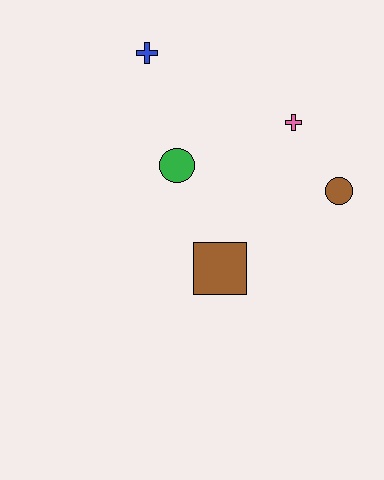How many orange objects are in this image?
There are no orange objects.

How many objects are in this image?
There are 5 objects.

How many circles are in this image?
There are 2 circles.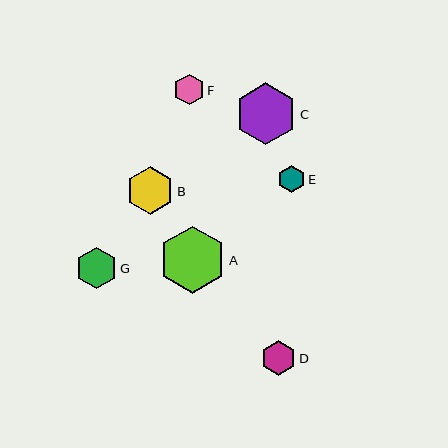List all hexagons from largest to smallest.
From largest to smallest: A, C, B, G, D, F, E.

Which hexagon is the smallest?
Hexagon E is the smallest with a size of approximately 28 pixels.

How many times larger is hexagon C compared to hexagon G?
Hexagon C is approximately 1.5 times the size of hexagon G.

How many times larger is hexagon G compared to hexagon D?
Hexagon G is approximately 1.2 times the size of hexagon D.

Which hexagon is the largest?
Hexagon A is the largest with a size of approximately 67 pixels.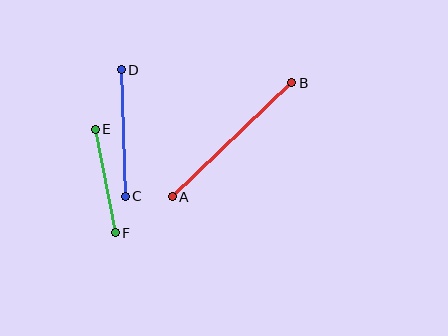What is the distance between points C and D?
The distance is approximately 127 pixels.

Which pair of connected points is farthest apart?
Points A and B are farthest apart.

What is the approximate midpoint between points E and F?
The midpoint is at approximately (105, 181) pixels.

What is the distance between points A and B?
The distance is approximately 165 pixels.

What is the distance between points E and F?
The distance is approximately 106 pixels.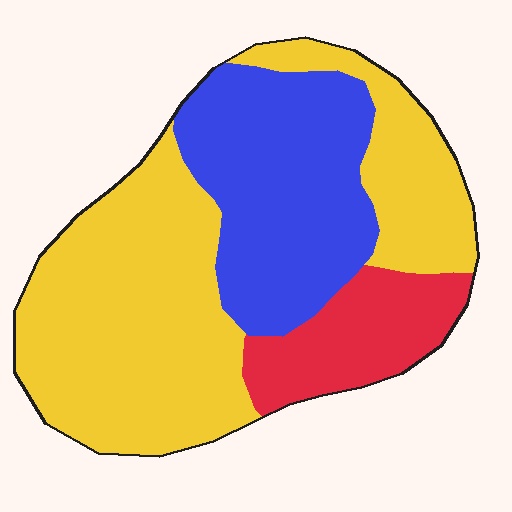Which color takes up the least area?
Red, at roughly 15%.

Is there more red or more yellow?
Yellow.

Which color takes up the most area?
Yellow, at roughly 55%.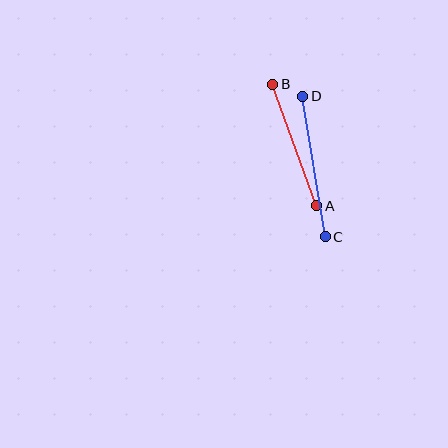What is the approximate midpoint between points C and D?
The midpoint is at approximately (314, 166) pixels.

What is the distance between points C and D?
The distance is approximately 142 pixels.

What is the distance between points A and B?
The distance is approximately 129 pixels.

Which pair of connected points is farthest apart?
Points C and D are farthest apart.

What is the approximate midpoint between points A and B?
The midpoint is at approximately (295, 145) pixels.